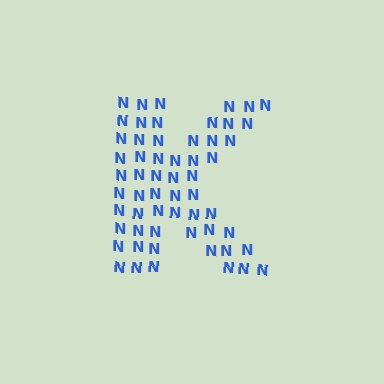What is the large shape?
The large shape is the letter K.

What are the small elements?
The small elements are letter N's.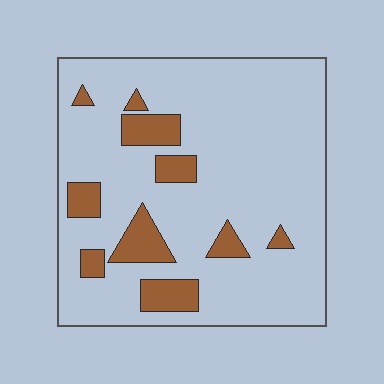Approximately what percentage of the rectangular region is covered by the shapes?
Approximately 15%.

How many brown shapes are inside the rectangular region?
10.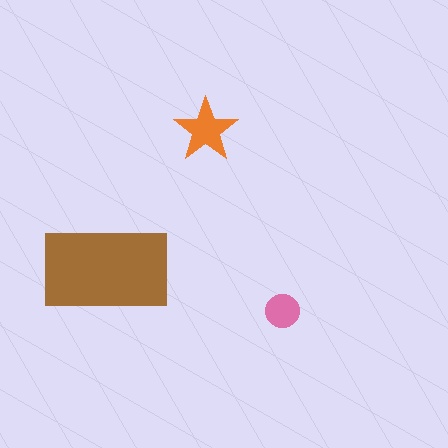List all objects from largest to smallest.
The brown rectangle, the orange star, the pink circle.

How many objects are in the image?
There are 3 objects in the image.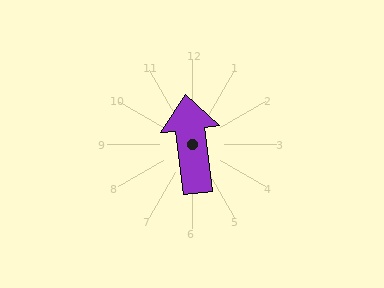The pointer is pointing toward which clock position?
Roughly 12 o'clock.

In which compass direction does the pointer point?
North.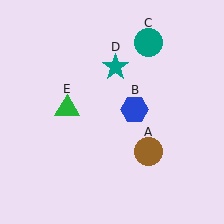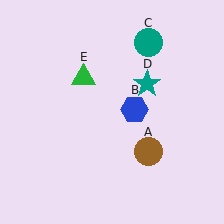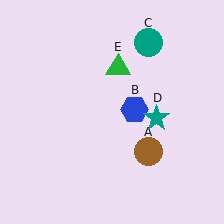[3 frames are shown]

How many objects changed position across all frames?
2 objects changed position: teal star (object D), green triangle (object E).